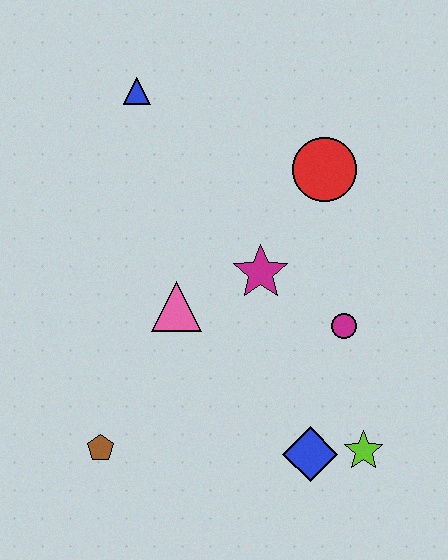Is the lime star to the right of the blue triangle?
Yes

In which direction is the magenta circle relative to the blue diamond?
The magenta circle is above the blue diamond.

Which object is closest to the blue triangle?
The red circle is closest to the blue triangle.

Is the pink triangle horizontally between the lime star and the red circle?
No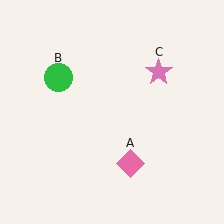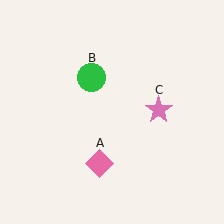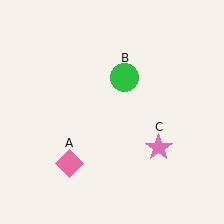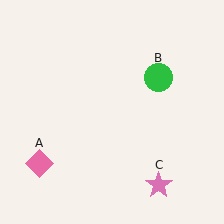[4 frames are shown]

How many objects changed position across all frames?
3 objects changed position: pink diamond (object A), green circle (object B), pink star (object C).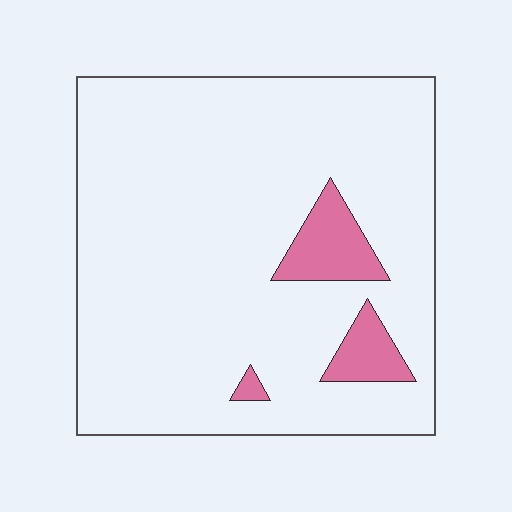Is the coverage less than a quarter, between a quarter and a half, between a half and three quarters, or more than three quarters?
Less than a quarter.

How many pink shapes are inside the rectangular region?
3.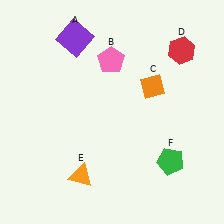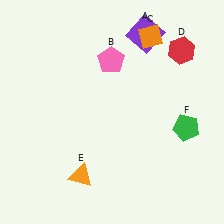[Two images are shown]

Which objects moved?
The objects that moved are: the purple square (A), the orange diamond (C), the green pentagon (F).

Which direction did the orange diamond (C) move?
The orange diamond (C) moved up.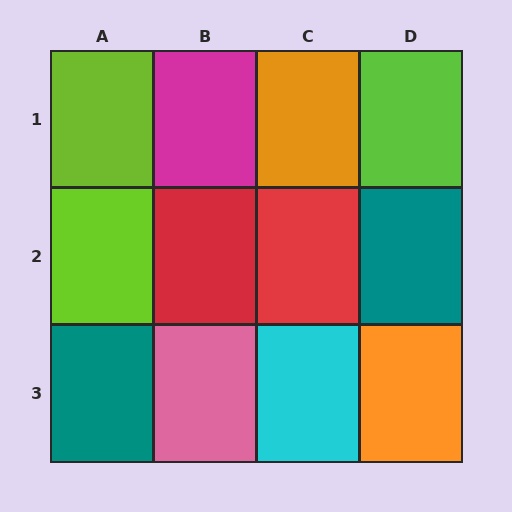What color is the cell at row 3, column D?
Orange.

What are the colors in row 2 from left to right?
Lime, red, red, teal.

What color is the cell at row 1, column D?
Lime.